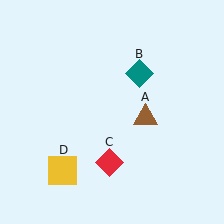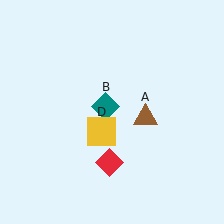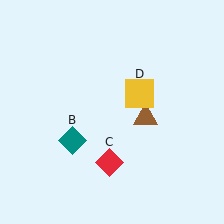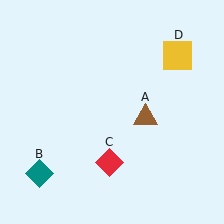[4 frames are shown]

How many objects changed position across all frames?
2 objects changed position: teal diamond (object B), yellow square (object D).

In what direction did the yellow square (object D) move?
The yellow square (object D) moved up and to the right.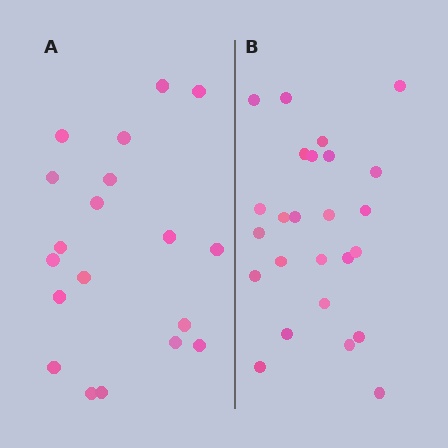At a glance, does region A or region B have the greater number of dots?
Region B (the right region) has more dots.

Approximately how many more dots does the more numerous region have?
Region B has about 6 more dots than region A.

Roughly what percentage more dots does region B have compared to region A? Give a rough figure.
About 30% more.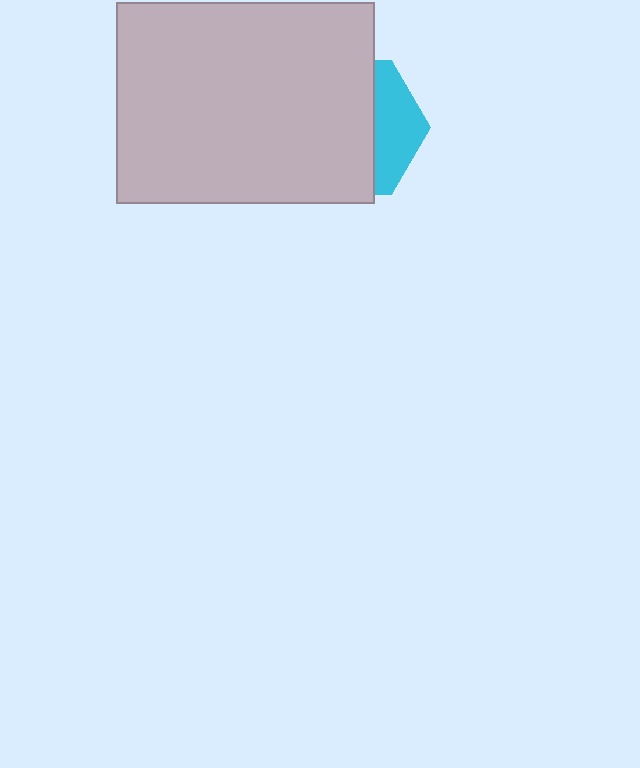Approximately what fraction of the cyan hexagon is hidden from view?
Roughly 69% of the cyan hexagon is hidden behind the light gray rectangle.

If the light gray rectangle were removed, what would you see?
You would see the complete cyan hexagon.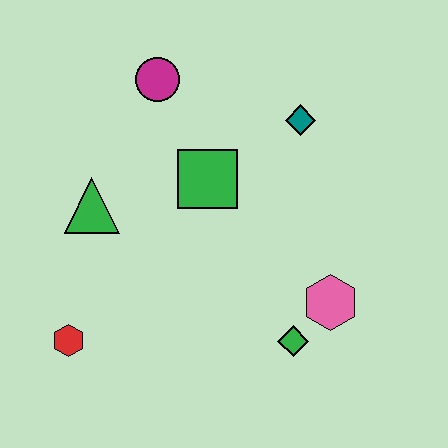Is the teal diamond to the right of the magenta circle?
Yes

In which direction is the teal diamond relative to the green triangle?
The teal diamond is to the right of the green triangle.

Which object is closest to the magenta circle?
The green square is closest to the magenta circle.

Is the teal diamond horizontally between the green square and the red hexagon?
No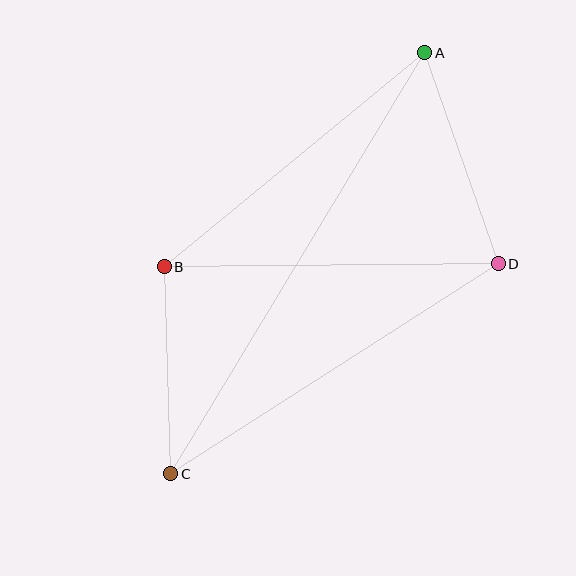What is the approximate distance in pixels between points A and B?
The distance between A and B is approximately 337 pixels.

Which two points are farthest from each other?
Points A and C are farthest from each other.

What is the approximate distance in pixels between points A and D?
The distance between A and D is approximately 224 pixels.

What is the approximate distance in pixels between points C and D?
The distance between C and D is approximately 389 pixels.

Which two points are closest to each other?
Points B and C are closest to each other.